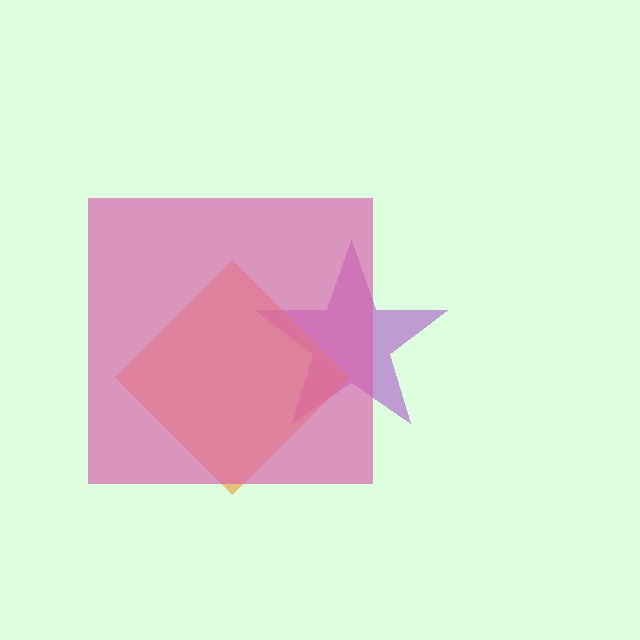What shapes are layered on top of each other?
The layered shapes are: a purple star, an orange diamond, a pink square.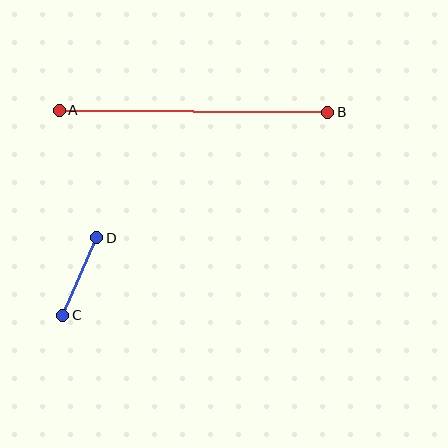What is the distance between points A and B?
The distance is approximately 269 pixels.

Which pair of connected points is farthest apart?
Points A and B are farthest apart.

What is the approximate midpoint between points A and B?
The midpoint is at approximately (193, 111) pixels.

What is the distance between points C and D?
The distance is approximately 84 pixels.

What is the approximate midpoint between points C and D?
The midpoint is at approximately (80, 276) pixels.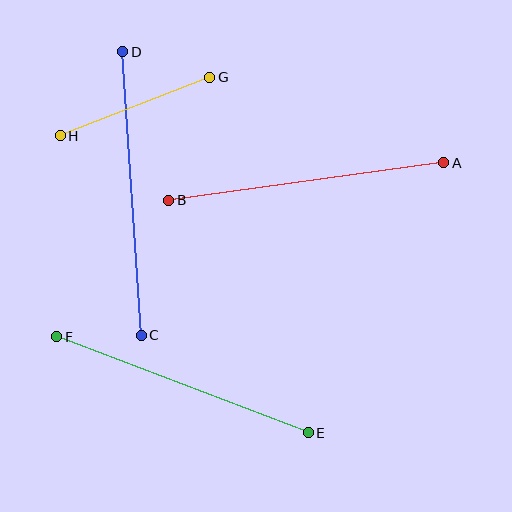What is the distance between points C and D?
The distance is approximately 284 pixels.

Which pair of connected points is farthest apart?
Points C and D are farthest apart.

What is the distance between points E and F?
The distance is approximately 269 pixels.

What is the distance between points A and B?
The distance is approximately 277 pixels.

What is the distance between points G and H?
The distance is approximately 161 pixels.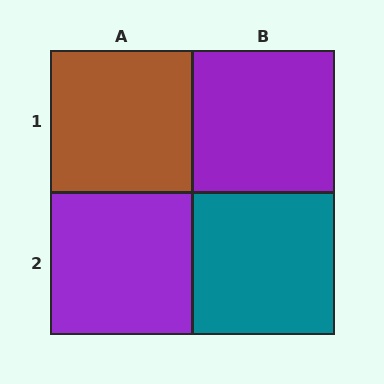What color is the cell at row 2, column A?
Purple.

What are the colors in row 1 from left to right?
Brown, purple.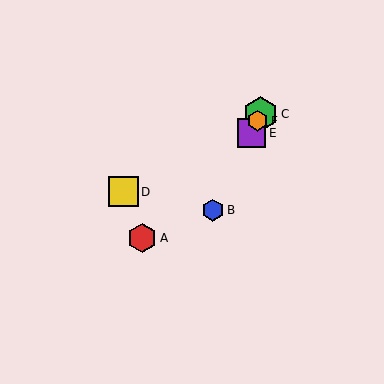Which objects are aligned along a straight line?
Objects B, C, E, F are aligned along a straight line.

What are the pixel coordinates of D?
Object D is at (123, 192).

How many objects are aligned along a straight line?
4 objects (B, C, E, F) are aligned along a straight line.